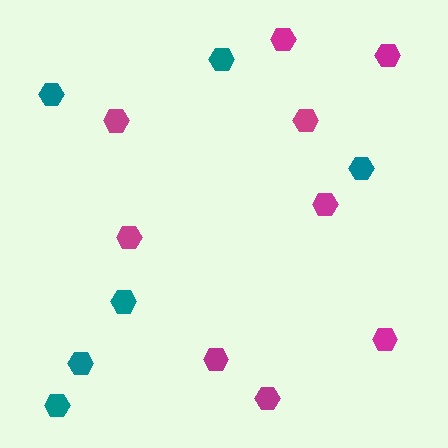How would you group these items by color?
There are 2 groups: one group of magenta hexagons (9) and one group of teal hexagons (6).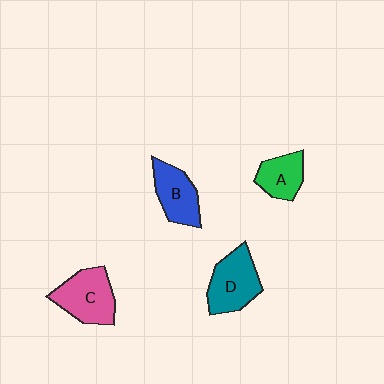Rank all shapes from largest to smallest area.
From largest to smallest: C (pink), D (teal), B (blue), A (green).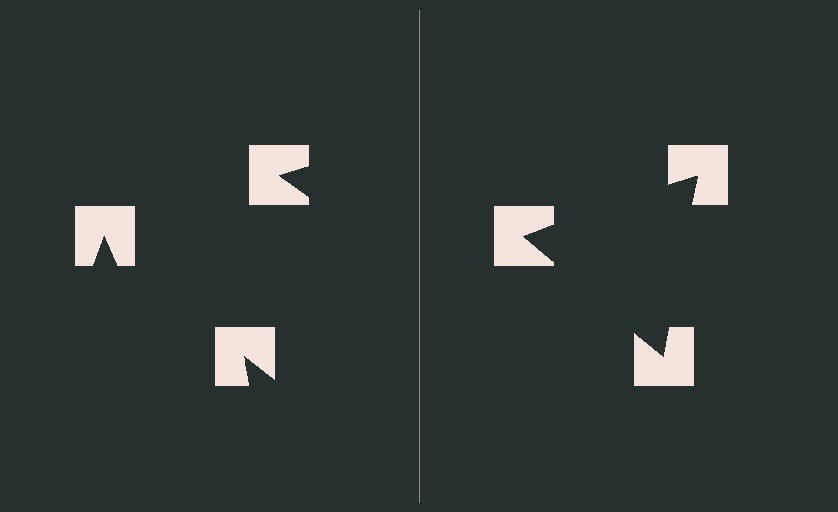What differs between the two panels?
The notched squares are positioned identically on both sides; only the wedge orientations differ. On the right they align to a triangle; on the left they are misaligned.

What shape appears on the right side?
An illusory triangle.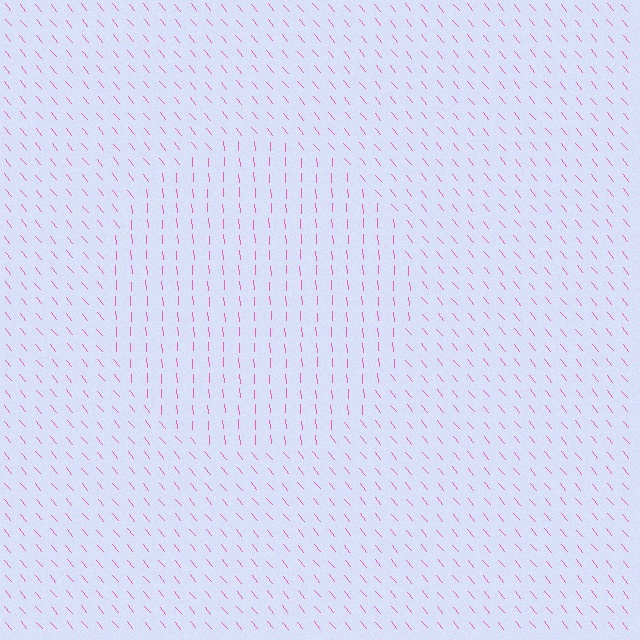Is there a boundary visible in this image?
Yes, there is a texture boundary formed by a change in line orientation.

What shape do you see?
I see a circle.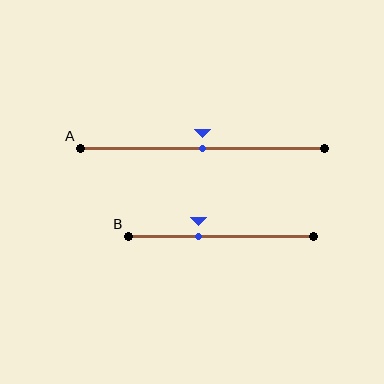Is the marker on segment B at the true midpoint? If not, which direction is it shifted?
No, the marker on segment B is shifted to the left by about 12% of the segment length.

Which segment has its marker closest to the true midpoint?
Segment A has its marker closest to the true midpoint.